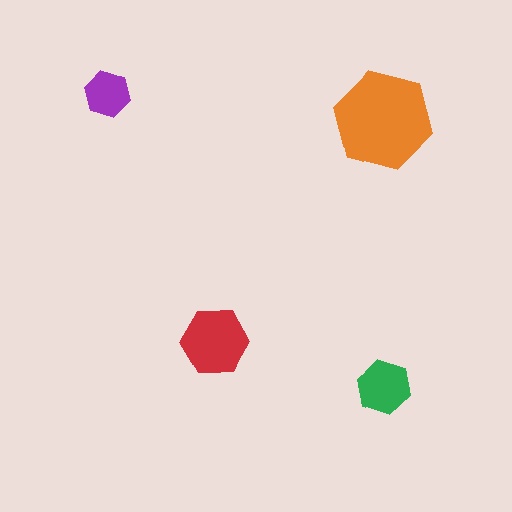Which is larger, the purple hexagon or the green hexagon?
The green one.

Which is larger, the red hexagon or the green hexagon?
The red one.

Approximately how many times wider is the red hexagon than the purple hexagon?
About 1.5 times wider.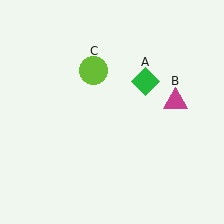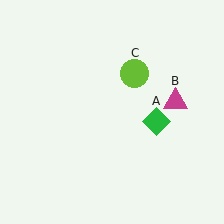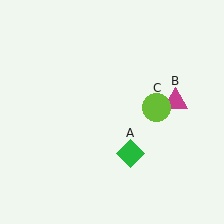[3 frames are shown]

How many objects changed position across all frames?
2 objects changed position: green diamond (object A), lime circle (object C).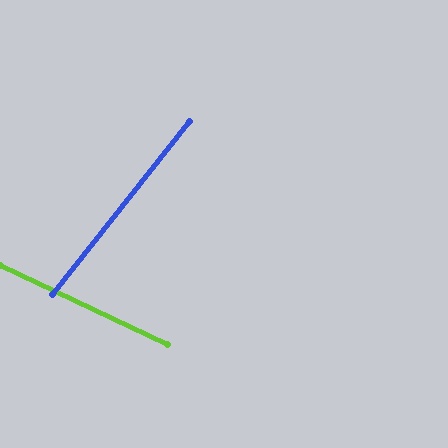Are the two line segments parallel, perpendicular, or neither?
Neither parallel nor perpendicular — they differ by about 77°.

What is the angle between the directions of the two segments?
Approximately 77 degrees.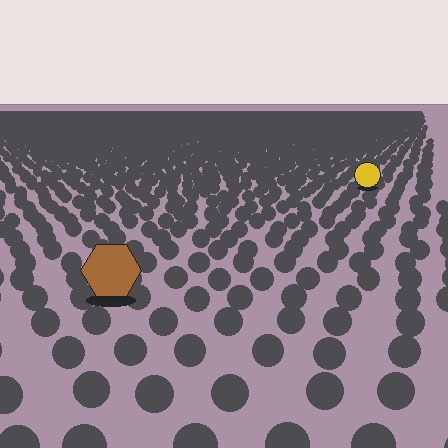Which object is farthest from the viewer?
The yellow circle is farthest from the viewer. It appears smaller and the ground texture around it is denser.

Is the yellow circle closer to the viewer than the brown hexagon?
No. The brown hexagon is closer — you can tell from the texture gradient: the ground texture is coarser near it.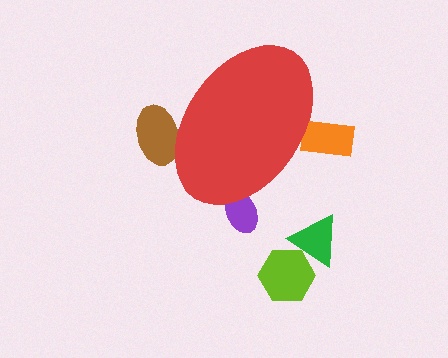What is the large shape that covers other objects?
A red ellipse.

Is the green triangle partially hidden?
No, the green triangle is fully visible.